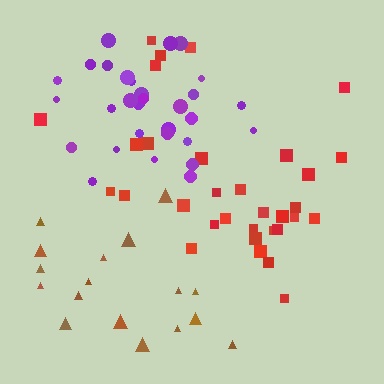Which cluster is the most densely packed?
Purple.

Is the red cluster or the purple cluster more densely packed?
Purple.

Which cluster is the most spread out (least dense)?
Brown.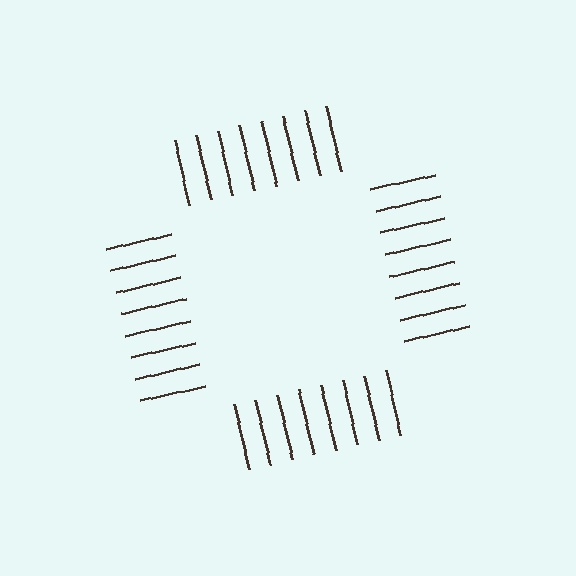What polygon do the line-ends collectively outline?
An illusory square — the line segments terminate on its edges but no continuous stroke is drawn.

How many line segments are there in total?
32 — 8 along each of the 4 edges.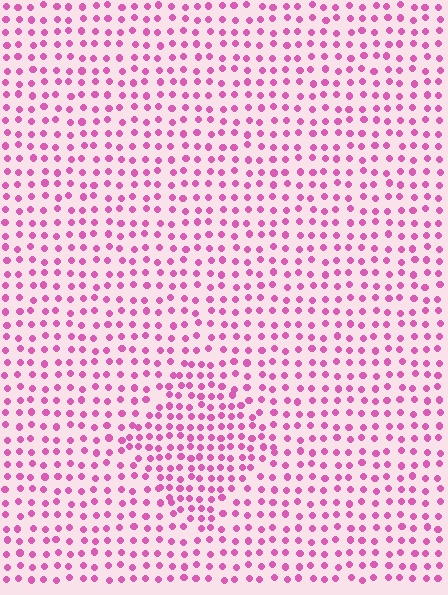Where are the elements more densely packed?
The elements are more densely packed inside the diamond boundary.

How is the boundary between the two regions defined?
The boundary is defined by a change in element density (approximately 1.5x ratio). All elements are the same color, size, and shape.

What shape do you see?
I see a diamond.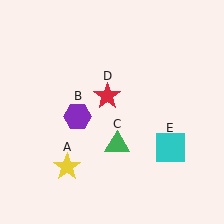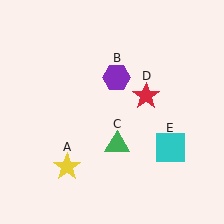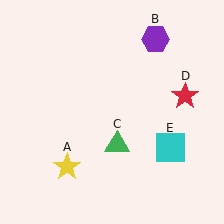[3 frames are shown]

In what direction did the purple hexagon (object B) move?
The purple hexagon (object B) moved up and to the right.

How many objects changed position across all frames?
2 objects changed position: purple hexagon (object B), red star (object D).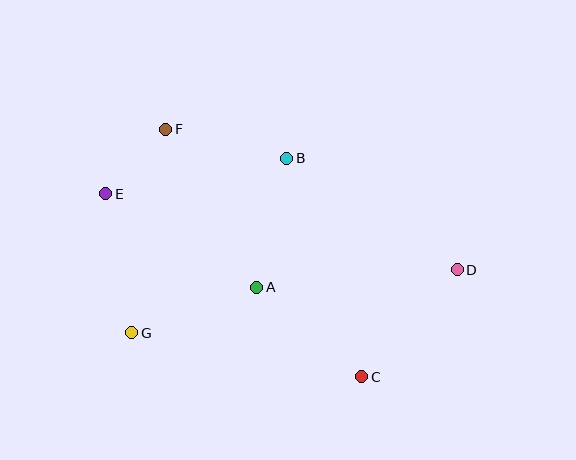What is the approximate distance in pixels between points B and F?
The distance between B and F is approximately 125 pixels.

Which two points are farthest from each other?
Points D and E are farthest from each other.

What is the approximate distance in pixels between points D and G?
The distance between D and G is approximately 332 pixels.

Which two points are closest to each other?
Points E and F are closest to each other.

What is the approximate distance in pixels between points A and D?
The distance between A and D is approximately 202 pixels.